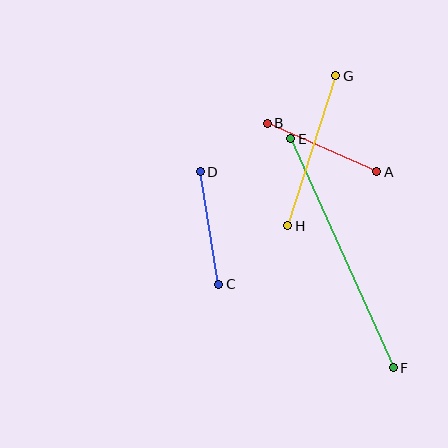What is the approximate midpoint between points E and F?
The midpoint is at approximately (342, 253) pixels.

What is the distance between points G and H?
The distance is approximately 157 pixels.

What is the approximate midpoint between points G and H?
The midpoint is at approximately (312, 151) pixels.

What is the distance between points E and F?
The distance is approximately 251 pixels.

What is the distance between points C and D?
The distance is approximately 114 pixels.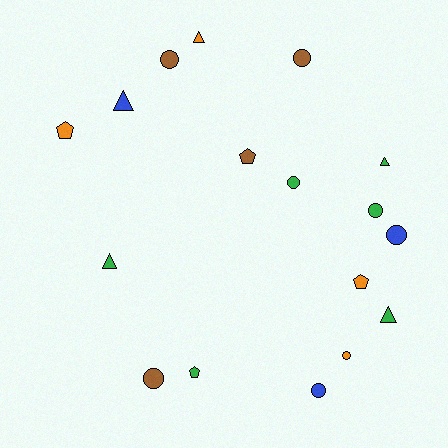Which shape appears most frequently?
Circle, with 8 objects.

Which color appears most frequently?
Green, with 6 objects.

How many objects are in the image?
There are 17 objects.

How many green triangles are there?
There are 3 green triangles.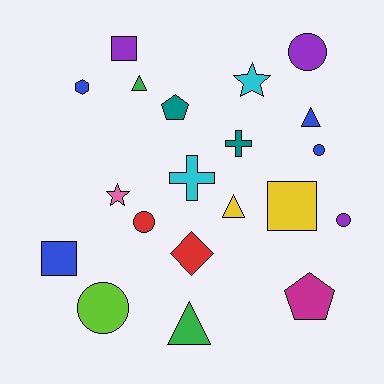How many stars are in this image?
There are 2 stars.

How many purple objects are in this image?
There are 3 purple objects.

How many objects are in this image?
There are 20 objects.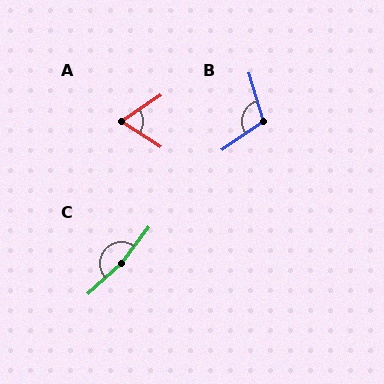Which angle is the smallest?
A, at approximately 67 degrees.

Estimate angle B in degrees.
Approximately 107 degrees.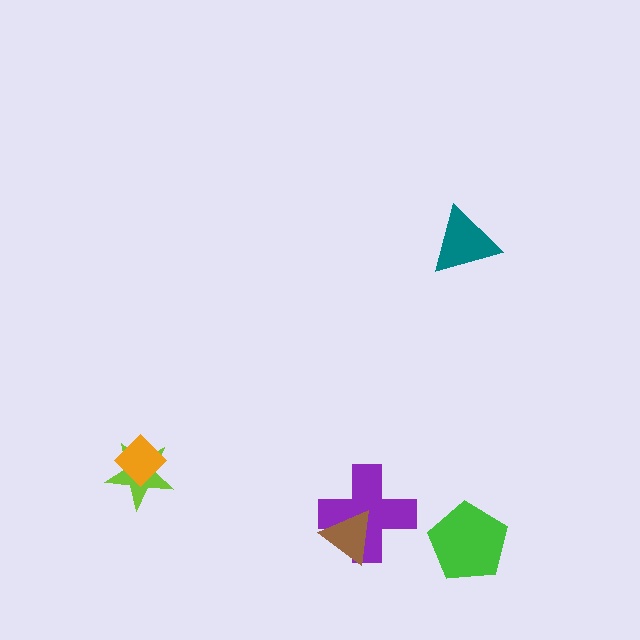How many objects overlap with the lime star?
1 object overlaps with the lime star.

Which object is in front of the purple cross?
The brown triangle is in front of the purple cross.